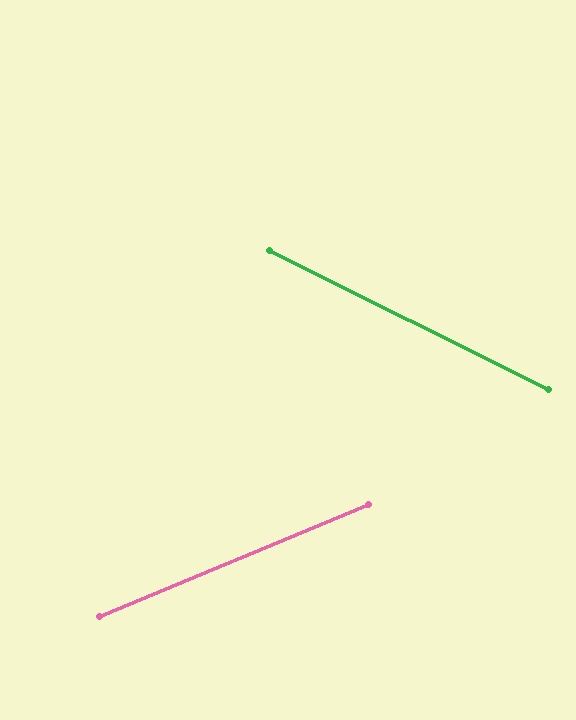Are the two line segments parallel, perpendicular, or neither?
Neither parallel nor perpendicular — they differ by about 49°.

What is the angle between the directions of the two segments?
Approximately 49 degrees.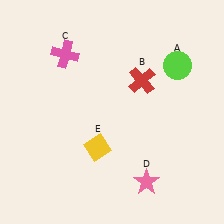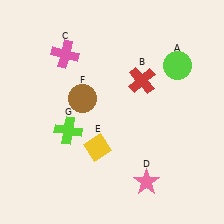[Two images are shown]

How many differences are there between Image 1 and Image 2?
There are 2 differences between the two images.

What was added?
A brown circle (F), a lime cross (G) were added in Image 2.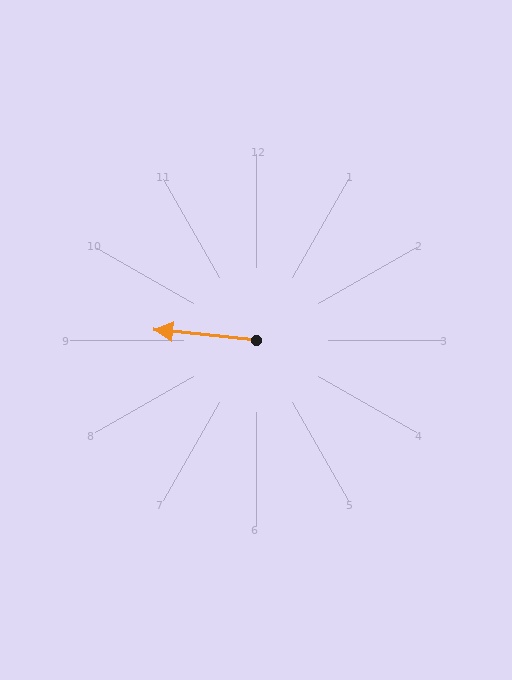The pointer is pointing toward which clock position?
Roughly 9 o'clock.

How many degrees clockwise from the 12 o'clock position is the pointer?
Approximately 276 degrees.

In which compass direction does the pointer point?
West.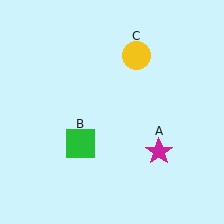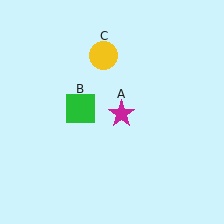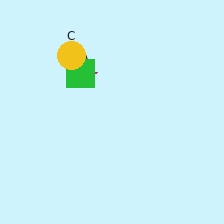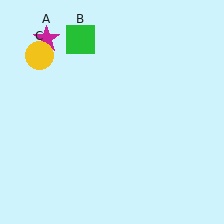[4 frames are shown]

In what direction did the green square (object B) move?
The green square (object B) moved up.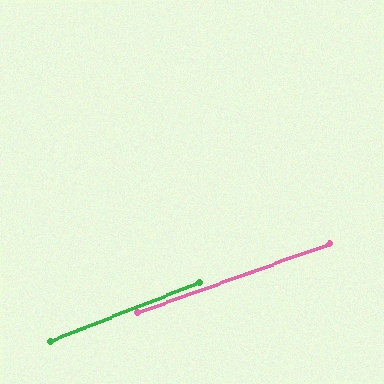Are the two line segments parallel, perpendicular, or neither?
Parallel — their directions differ by only 1.3°.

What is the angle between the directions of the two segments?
Approximately 1 degree.